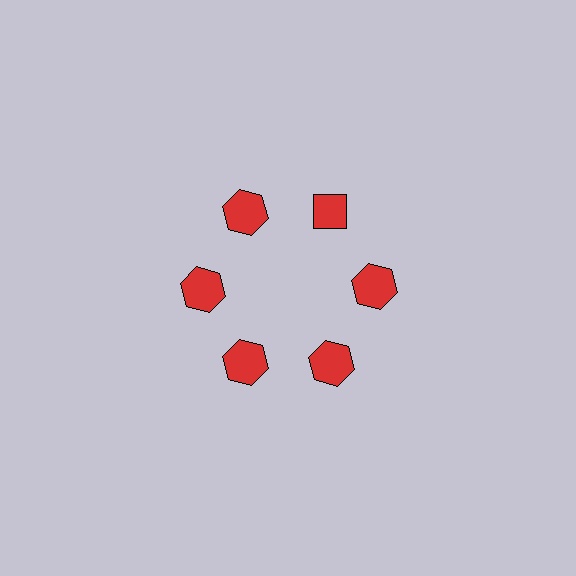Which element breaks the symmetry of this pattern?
The red diamond at roughly the 1 o'clock position breaks the symmetry. All other shapes are red hexagons.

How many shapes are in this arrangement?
There are 6 shapes arranged in a ring pattern.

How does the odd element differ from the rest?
It has a different shape: diamond instead of hexagon.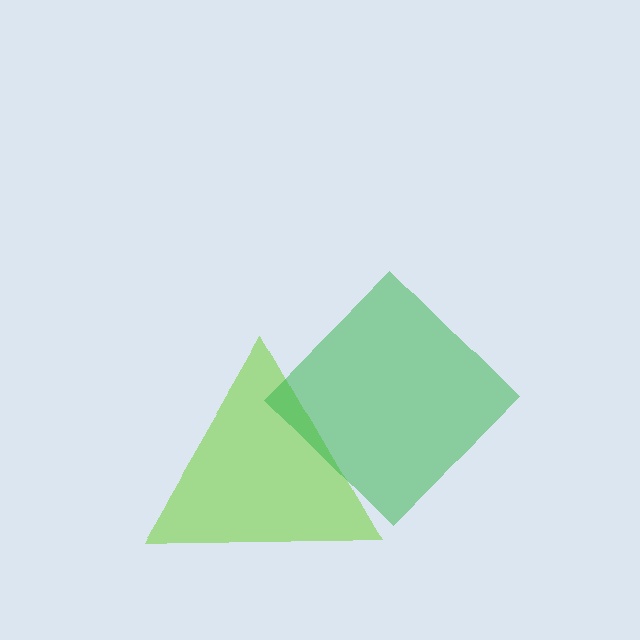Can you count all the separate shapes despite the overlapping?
Yes, there are 2 separate shapes.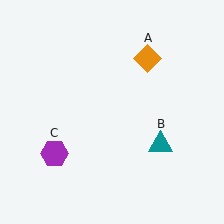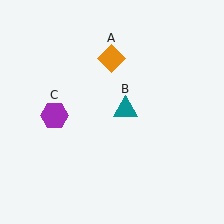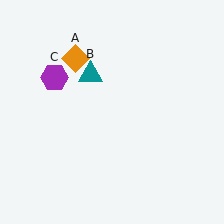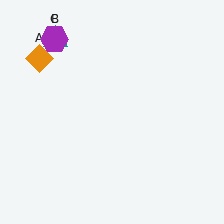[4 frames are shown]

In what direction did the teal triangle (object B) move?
The teal triangle (object B) moved up and to the left.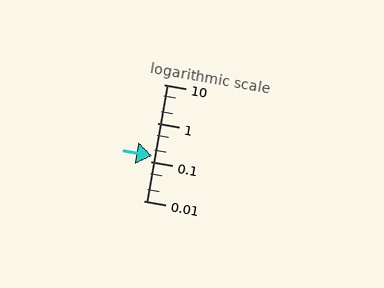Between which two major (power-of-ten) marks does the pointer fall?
The pointer is between 0.1 and 1.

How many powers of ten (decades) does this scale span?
The scale spans 3 decades, from 0.01 to 10.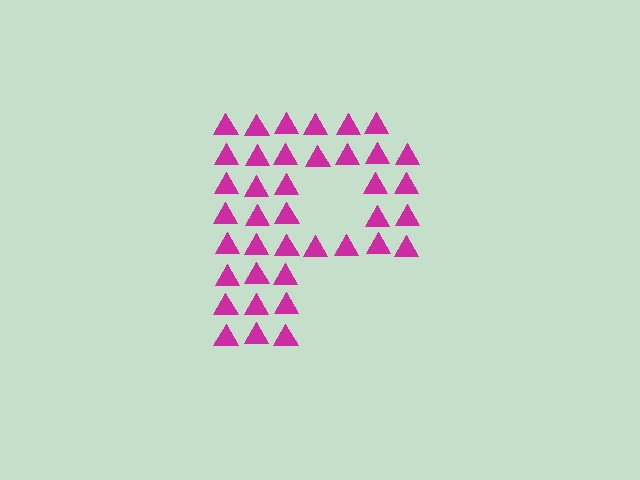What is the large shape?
The large shape is the letter P.